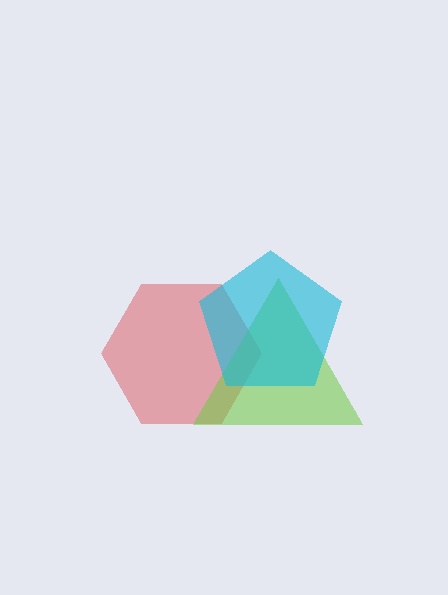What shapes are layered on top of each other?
The layered shapes are: a red hexagon, a lime triangle, a cyan pentagon.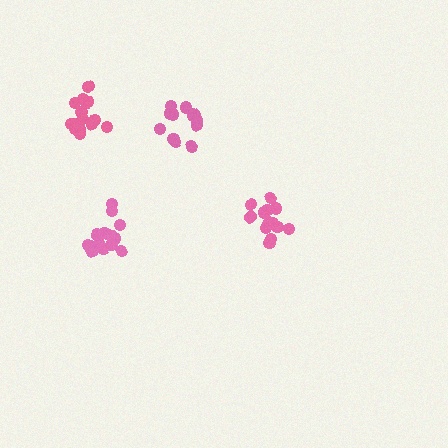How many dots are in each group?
Group 1: 15 dots, Group 2: 14 dots, Group 3: 15 dots, Group 4: 13 dots (57 total).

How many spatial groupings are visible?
There are 4 spatial groupings.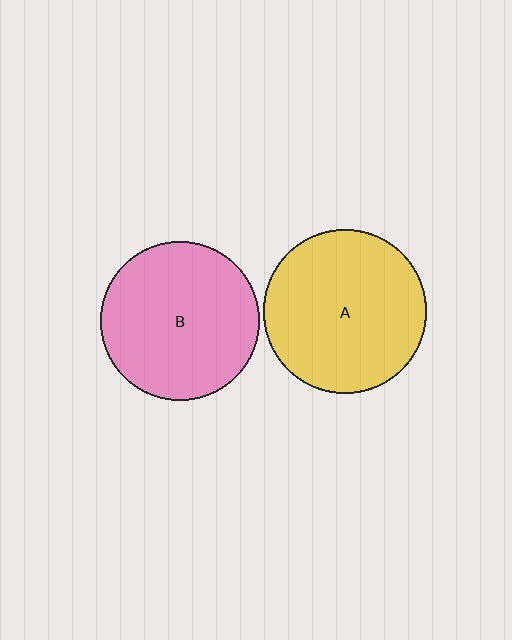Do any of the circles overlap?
No, none of the circles overlap.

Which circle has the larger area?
Circle A (yellow).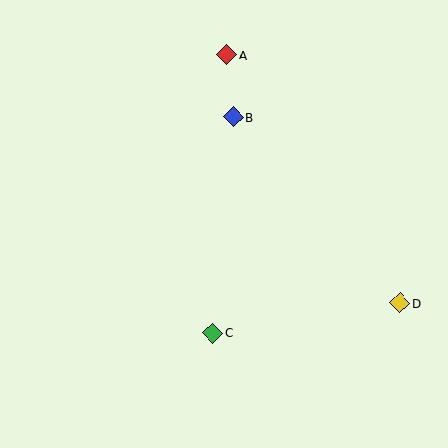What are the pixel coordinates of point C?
Point C is at (213, 333).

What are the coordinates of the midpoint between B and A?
The midpoint between B and A is at (230, 86).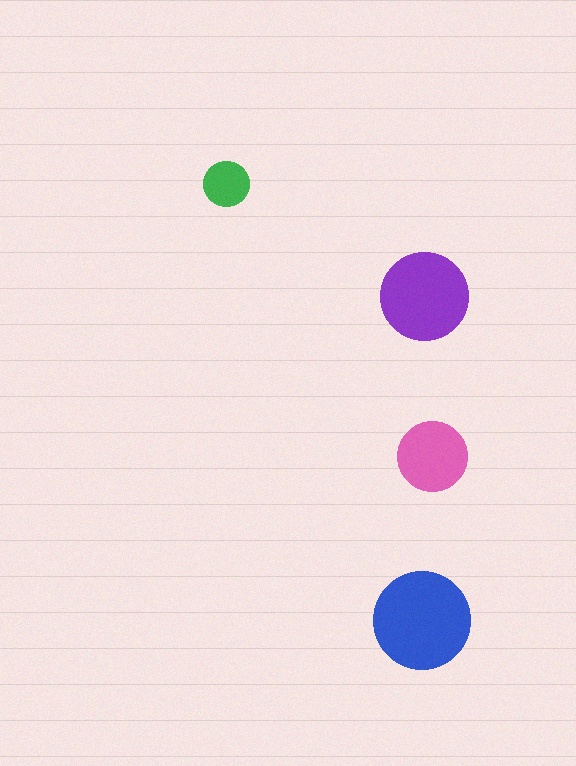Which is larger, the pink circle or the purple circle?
The purple one.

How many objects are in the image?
There are 4 objects in the image.